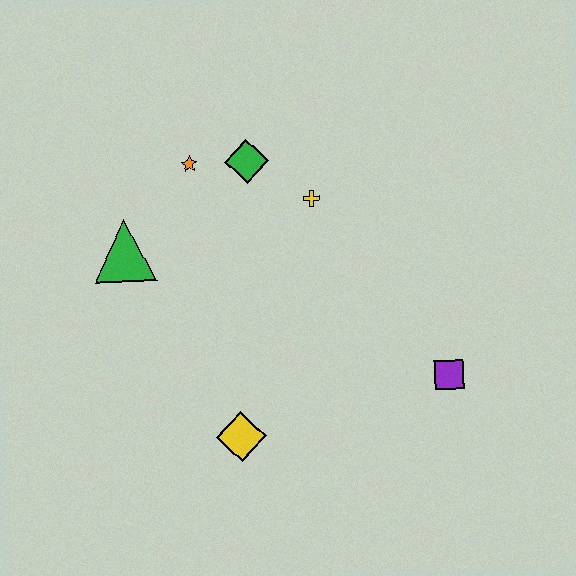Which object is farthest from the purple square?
The green triangle is farthest from the purple square.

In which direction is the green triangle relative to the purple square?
The green triangle is to the left of the purple square.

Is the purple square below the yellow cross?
Yes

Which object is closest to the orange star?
The green diamond is closest to the orange star.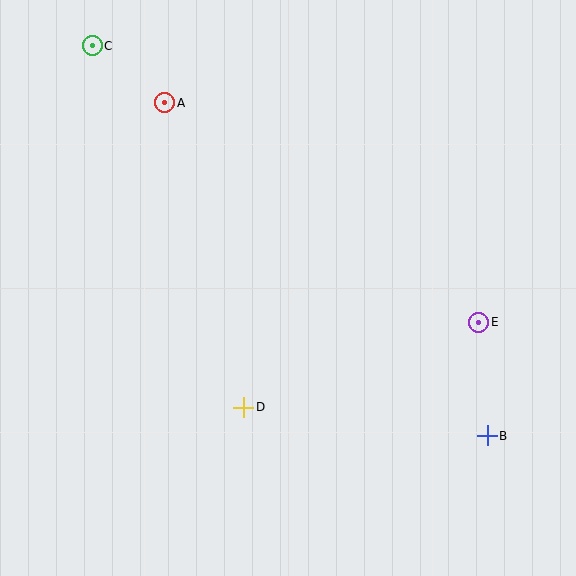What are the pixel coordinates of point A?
Point A is at (165, 103).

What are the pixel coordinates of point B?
Point B is at (487, 436).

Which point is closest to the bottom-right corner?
Point B is closest to the bottom-right corner.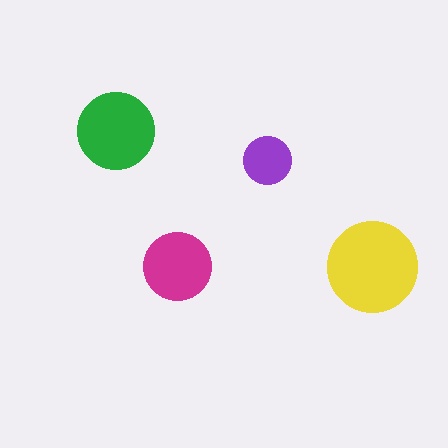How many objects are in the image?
There are 4 objects in the image.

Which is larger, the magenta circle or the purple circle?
The magenta one.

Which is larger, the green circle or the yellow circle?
The yellow one.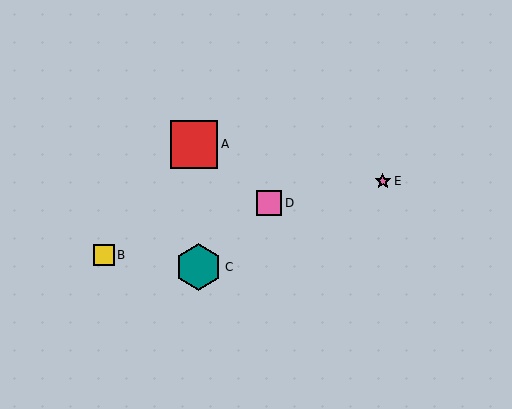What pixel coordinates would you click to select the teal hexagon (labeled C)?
Click at (198, 267) to select the teal hexagon C.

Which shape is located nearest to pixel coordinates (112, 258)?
The yellow square (labeled B) at (104, 255) is nearest to that location.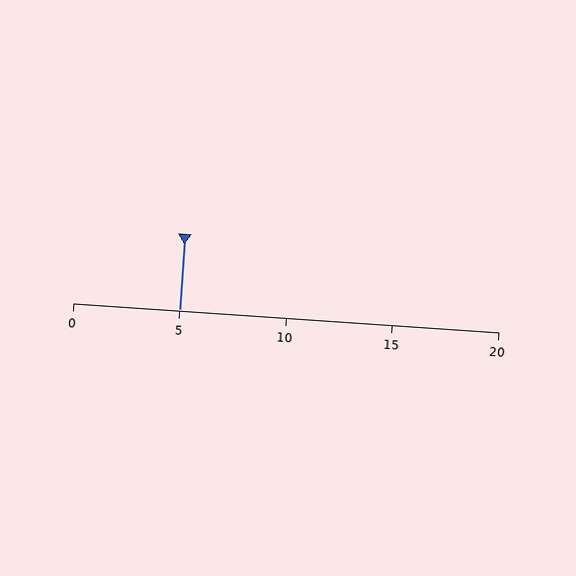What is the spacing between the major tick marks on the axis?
The major ticks are spaced 5 apart.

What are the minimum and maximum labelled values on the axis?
The axis runs from 0 to 20.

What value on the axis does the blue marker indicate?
The marker indicates approximately 5.